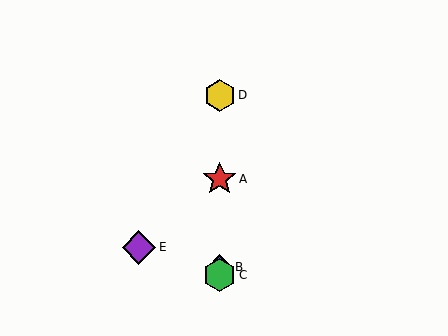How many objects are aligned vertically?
4 objects (A, B, C, D) are aligned vertically.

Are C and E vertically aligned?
No, C is at x≈220 and E is at x≈139.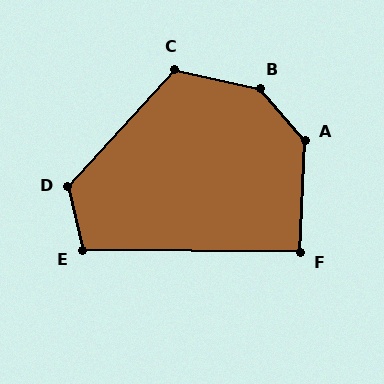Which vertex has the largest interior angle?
B, at approximately 143 degrees.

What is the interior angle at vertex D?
Approximately 125 degrees (obtuse).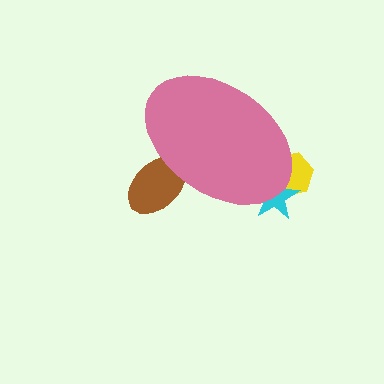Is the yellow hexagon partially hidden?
Yes, the yellow hexagon is partially hidden behind the pink ellipse.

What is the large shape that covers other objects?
A pink ellipse.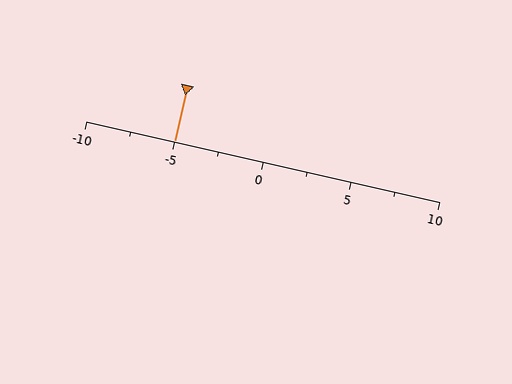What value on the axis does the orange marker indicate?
The marker indicates approximately -5.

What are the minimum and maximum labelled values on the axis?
The axis runs from -10 to 10.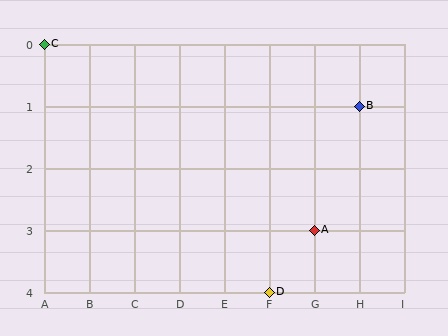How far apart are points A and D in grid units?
Points A and D are 1 column and 1 row apart (about 1.4 grid units diagonally).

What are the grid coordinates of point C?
Point C is at grid coordinates (A, 0).